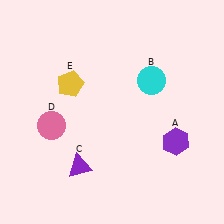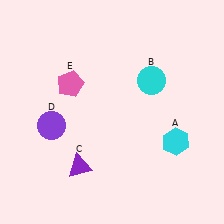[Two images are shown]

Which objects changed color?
A changed from purple to cyan. D changed from pink to purple. E changed from yellow to pink.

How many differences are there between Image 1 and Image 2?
There are 3 differences between the two images.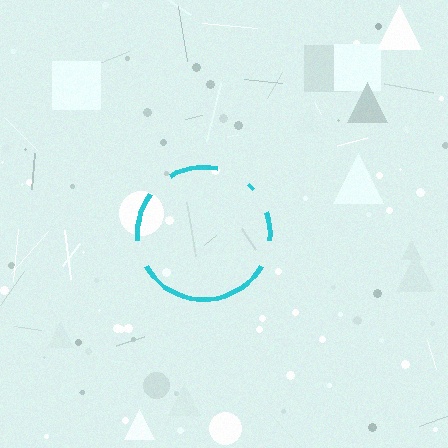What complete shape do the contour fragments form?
The contour fragments form a circle.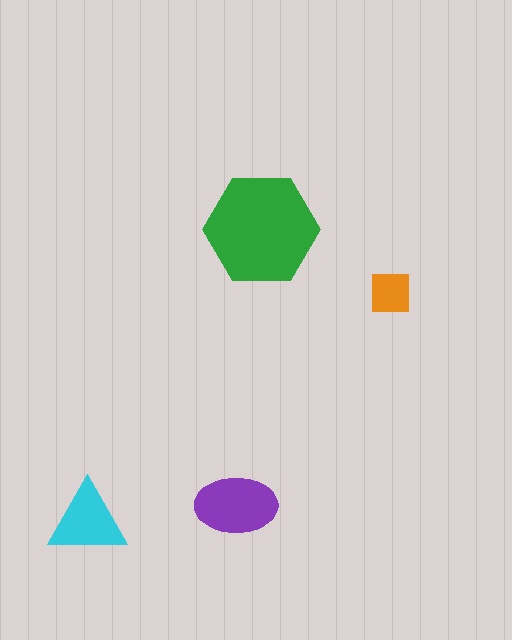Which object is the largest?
The green hexagon.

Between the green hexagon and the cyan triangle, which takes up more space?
The green hexagon.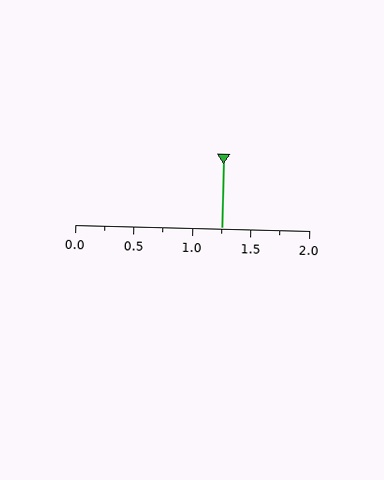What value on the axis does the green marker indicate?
The marker indicates approximately 1.25.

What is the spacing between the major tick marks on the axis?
The major ticks are spaced 0.5 apart.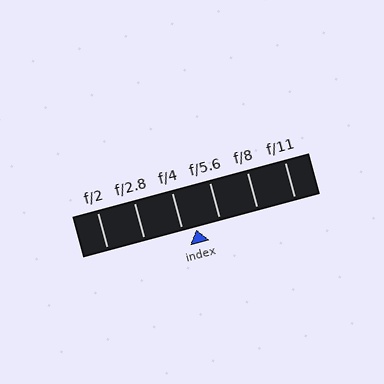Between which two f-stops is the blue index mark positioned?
The index mark is between f/4 and f/5.6.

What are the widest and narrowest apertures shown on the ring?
The widest aperture shown is f/2 and the narrowest is f/11.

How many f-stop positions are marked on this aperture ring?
There are 6 f-stop positions marked.